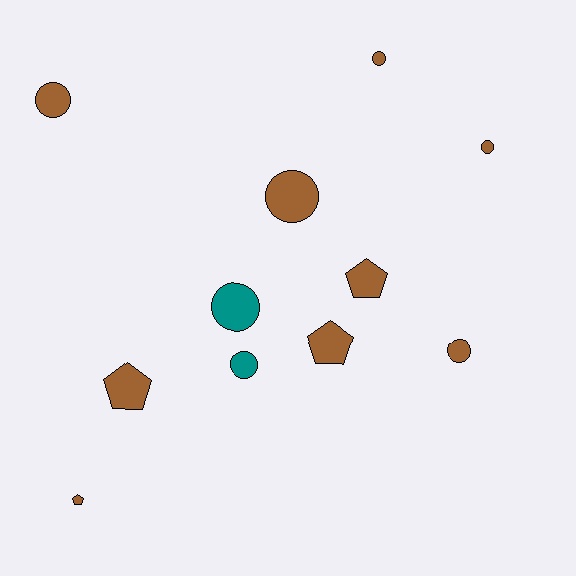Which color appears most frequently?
Brown, with 9 objects.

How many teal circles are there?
There are 2 teal circles.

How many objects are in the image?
There are 11 objects.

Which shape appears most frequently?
Circle, with 7 objects.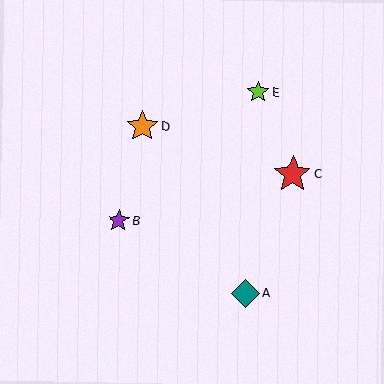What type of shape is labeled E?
Shape E is a lime star.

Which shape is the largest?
The red star (labeled C) is the largest.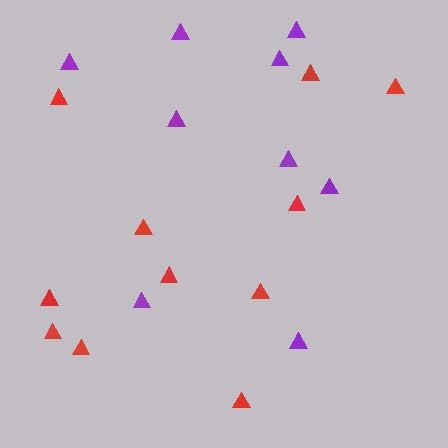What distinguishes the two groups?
There are 2 groups: one group of red triangles (11) and one group of purple triangles (9).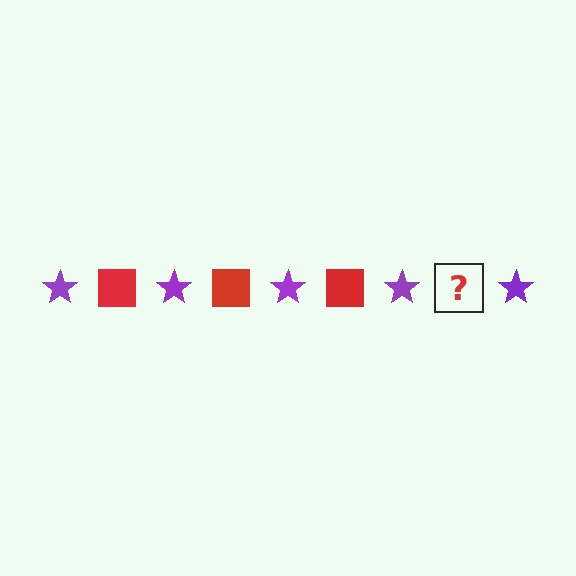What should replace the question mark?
The question mark should be replaced with a red square.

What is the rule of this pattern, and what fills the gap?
The rule is that the pattern alternates between purple star and red square. The gap should be filled with a red square.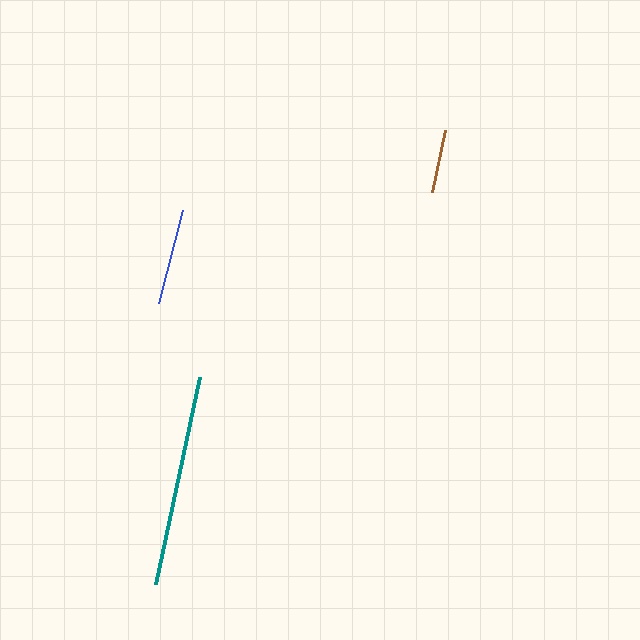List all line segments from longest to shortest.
From longest to shortest: teal, blue, brown.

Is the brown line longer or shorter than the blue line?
The blue line is longer than the brown line.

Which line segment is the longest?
The teal line is the longest at approximately 211 pixels.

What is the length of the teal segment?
The teal segment is approximately 211 pixels long.